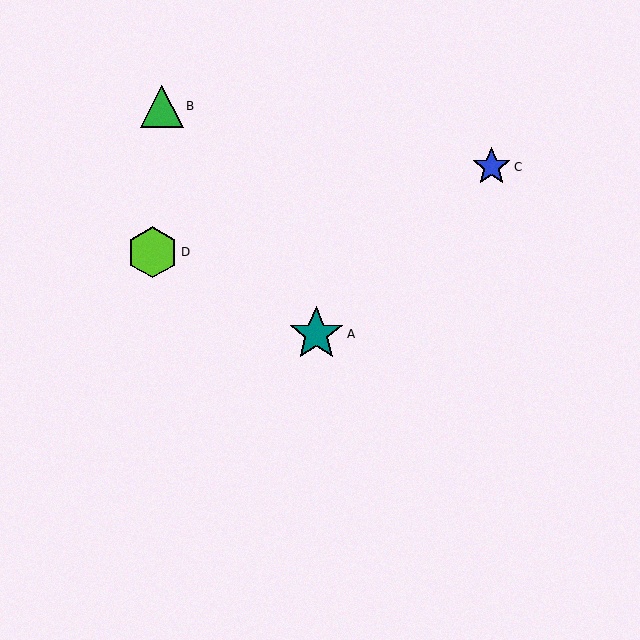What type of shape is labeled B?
Shape B is a green triangle.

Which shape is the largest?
The teal star (labeled A) is the largest.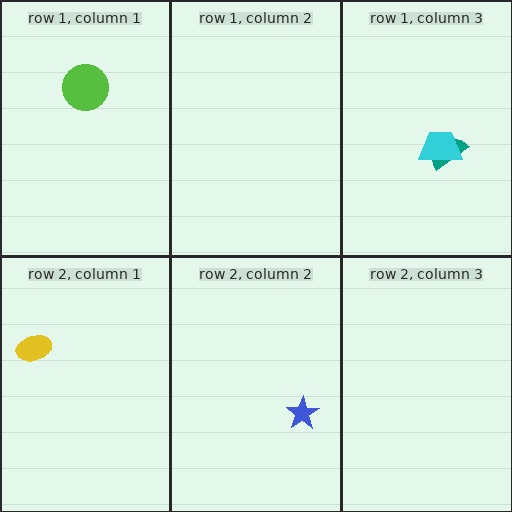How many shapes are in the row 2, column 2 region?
1.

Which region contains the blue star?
The row 2, column 2 region.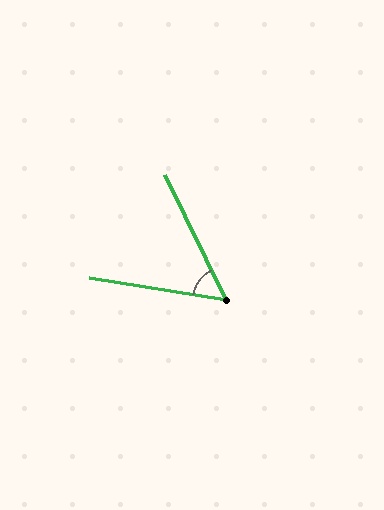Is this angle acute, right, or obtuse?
It is acute.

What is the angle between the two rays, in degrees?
Approximately 55 degrees.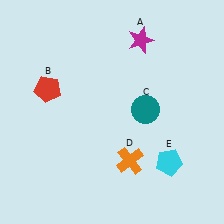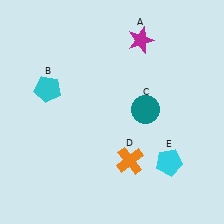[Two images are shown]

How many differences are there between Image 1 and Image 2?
There is 1 difference between the two images.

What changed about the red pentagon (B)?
In Image 1, B is red. In Image 2, it changed to cyan.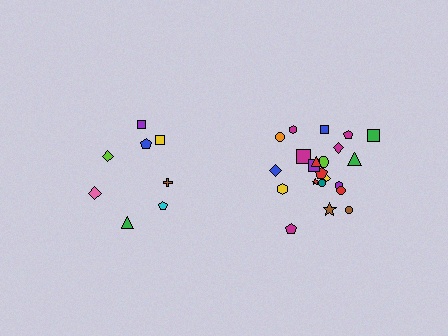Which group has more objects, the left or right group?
The right group.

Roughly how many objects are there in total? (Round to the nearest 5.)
Roughly 30 objects in total.